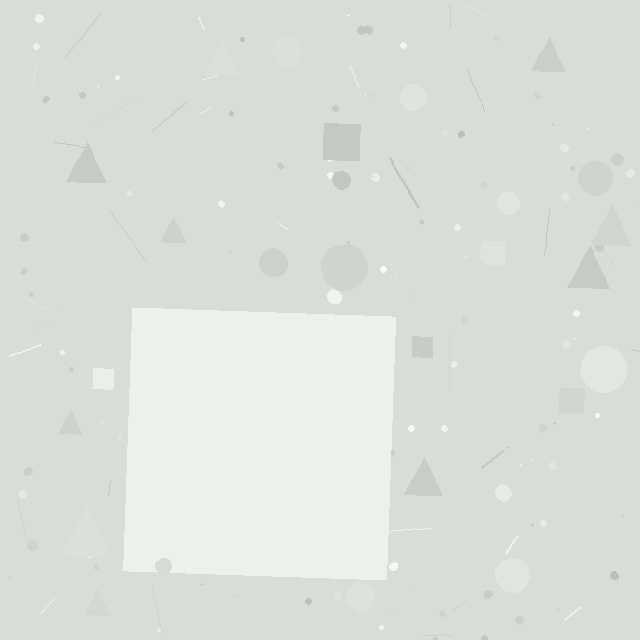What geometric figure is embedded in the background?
A square is embedded in the background.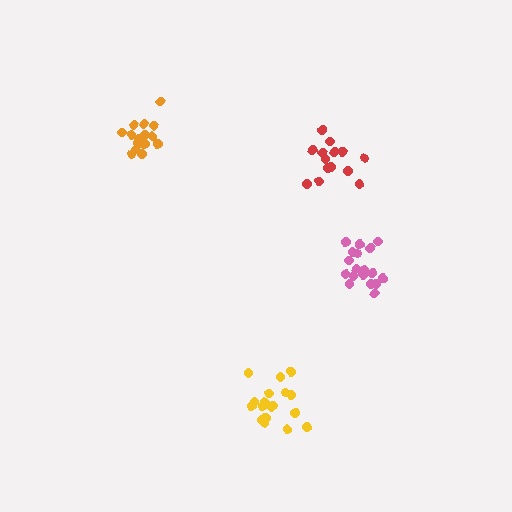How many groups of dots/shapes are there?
There are 4 groups.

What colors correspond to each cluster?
The clusters are colored: orange, yellow, pink, red.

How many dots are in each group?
Group 1: 18 dots, Group 2: 18 dots, Group 3: 18 dots, Group 4: 14 dots (68 total).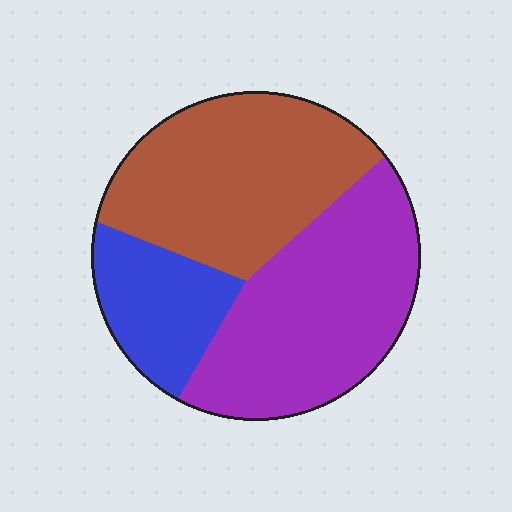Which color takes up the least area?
Blue, at roughly 20%.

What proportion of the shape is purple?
Purple takes up about two fifths (2/5) of the shape.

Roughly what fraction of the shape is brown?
Brown covers around 40% of the shape.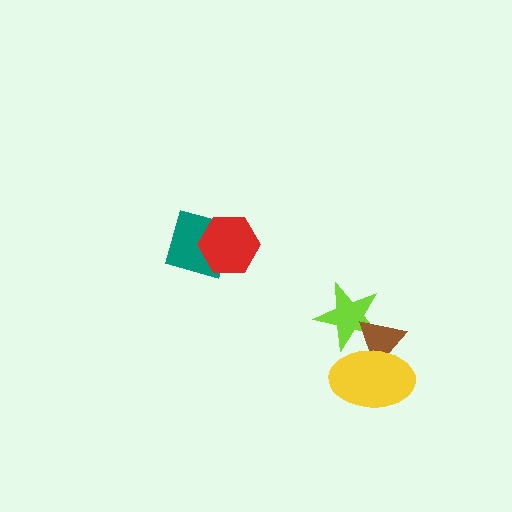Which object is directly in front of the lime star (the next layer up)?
The brown triangle is directly in front of the lime star.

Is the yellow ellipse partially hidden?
No, no other shape covers it.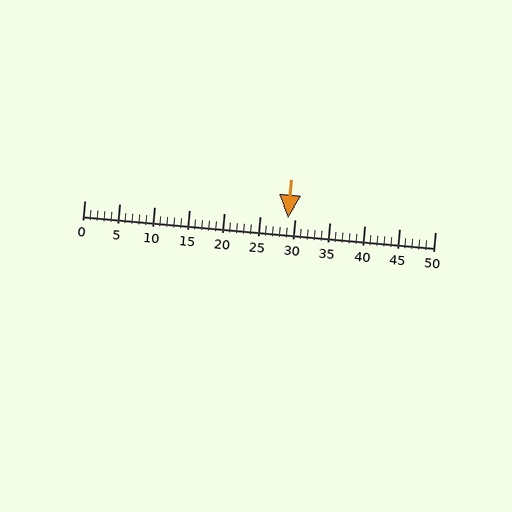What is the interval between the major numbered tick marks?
The major tick marks are spaced 5 units apart.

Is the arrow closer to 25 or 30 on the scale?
The arrow is closer to 30.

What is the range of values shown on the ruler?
The ruler shows values from 0 to 50.